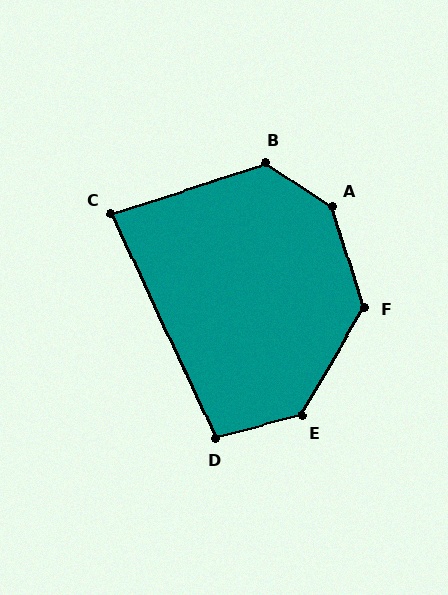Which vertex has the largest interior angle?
A, at approximately 142 degrees.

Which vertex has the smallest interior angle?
C, at approximately 83 degrees.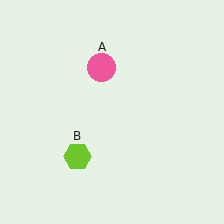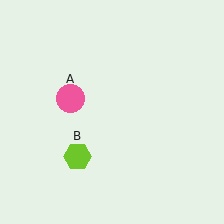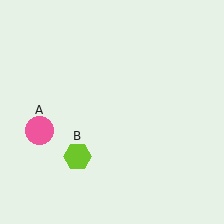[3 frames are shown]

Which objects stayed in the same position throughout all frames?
Lime hexagon (object B) remained stationary.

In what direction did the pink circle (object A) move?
The pink circle (object A) moved down and to the left.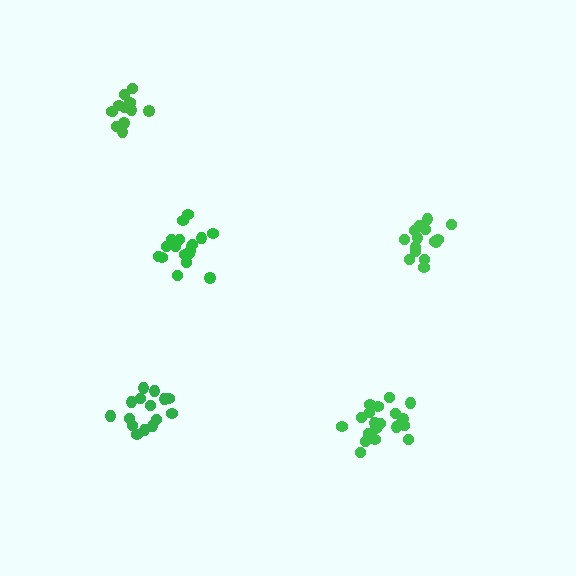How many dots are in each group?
Group 1: 15 dots, Group 2: 20 dots, Group 3: 18 dots, Group 4: 15 dots, Group 5: 14 dots (82 total).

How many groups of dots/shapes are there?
There are 5 groups.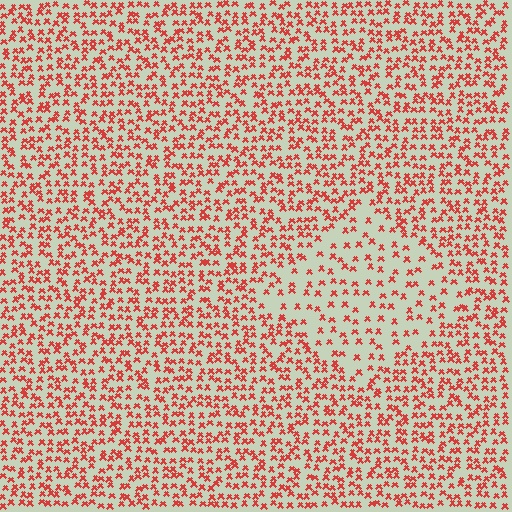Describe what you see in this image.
The image contains small red elements arranged at two different densities. A diamond-shaped region is visible where the elements are less densely packed than the surrounding area.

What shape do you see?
I see a diamond.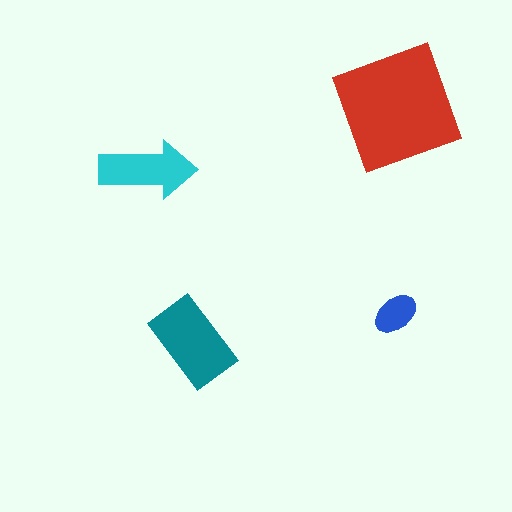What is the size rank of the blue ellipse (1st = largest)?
4th.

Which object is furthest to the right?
The red square is rightmost.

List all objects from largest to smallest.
The red square, the teal rectangle, the cyan arrow, the blue ellipse.